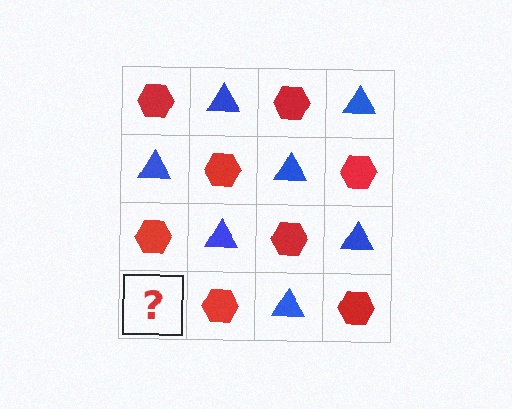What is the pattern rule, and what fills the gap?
The rule is that it alternates red hexagon and blue triangle in a checkerboard pattern. The gap should be filled with a blue triangle.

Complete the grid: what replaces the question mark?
The question mark should be replaced with a blue triangle.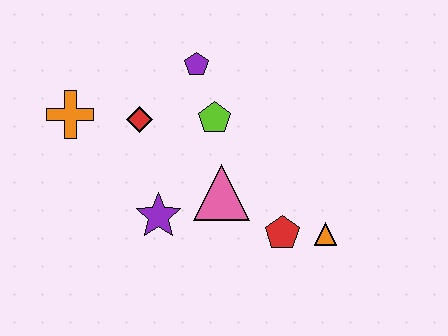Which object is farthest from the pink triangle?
The orange cross is farthest from the pink triangle.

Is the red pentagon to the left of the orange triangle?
Yes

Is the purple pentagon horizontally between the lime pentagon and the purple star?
Yes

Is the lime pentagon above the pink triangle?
Yes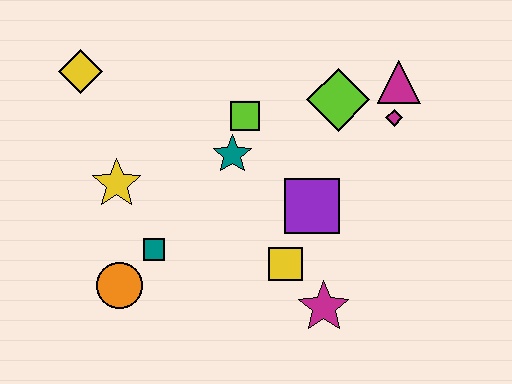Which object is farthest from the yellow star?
The magenta triangle is farthest from the yellow star.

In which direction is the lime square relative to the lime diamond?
The lime square is to the left of the lime diamond.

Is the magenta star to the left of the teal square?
No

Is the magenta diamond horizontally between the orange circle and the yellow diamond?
No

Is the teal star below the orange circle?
No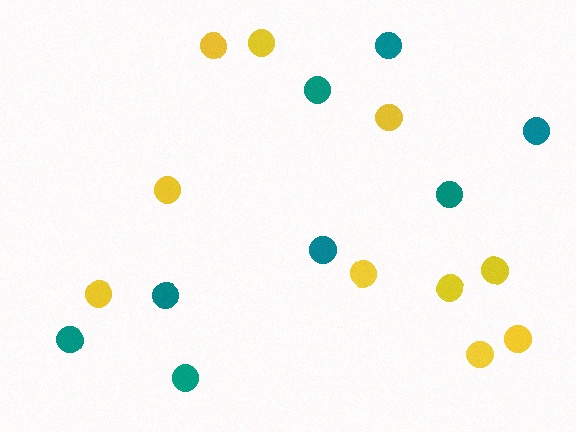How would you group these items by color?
There are 2 groups: one group of yellow circles (10) and one group of teal circles (8).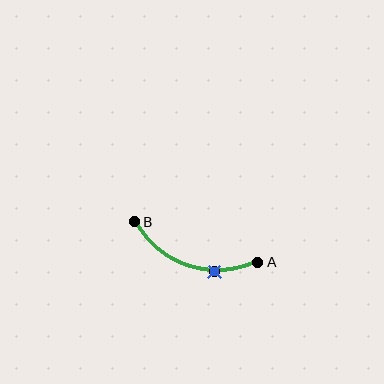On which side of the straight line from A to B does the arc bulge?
The arc bulges below the straight line connecting A and B.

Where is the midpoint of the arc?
The arc midpoint is the point on the curve farthest from the straight line joining A and B. It sits below that line.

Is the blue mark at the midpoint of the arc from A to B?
No. The blue mark lies on the arc but is closer to endpoint A. The arc midpoint would be at the point on the curve equidistant along the arc from both A and B.